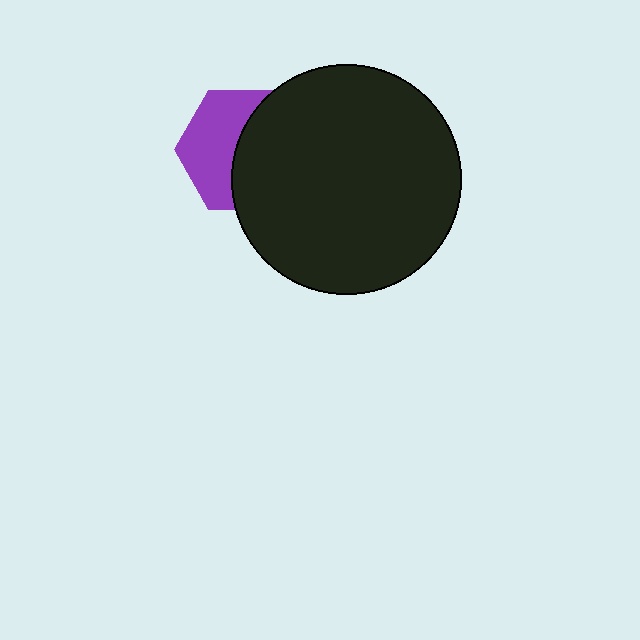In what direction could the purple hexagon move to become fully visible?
The purple hexagon could move left. That would shift it out from behind the black circle entirely.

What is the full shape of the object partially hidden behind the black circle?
The partially hidden object is a purple hexagon.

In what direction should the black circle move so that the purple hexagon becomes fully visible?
The black circle should move right. That is the shortest direction to clear the overlap and leave the purple hexagon fully visible.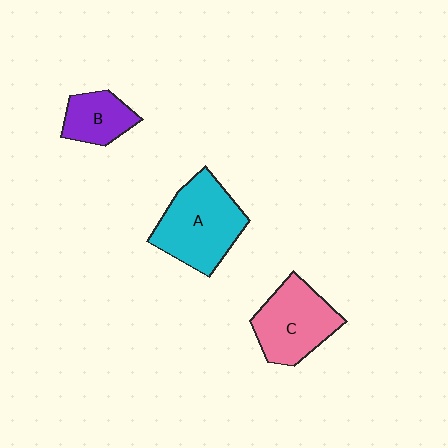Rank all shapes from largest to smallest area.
From largest to smallest: A (cyan), C (pink), B (purple).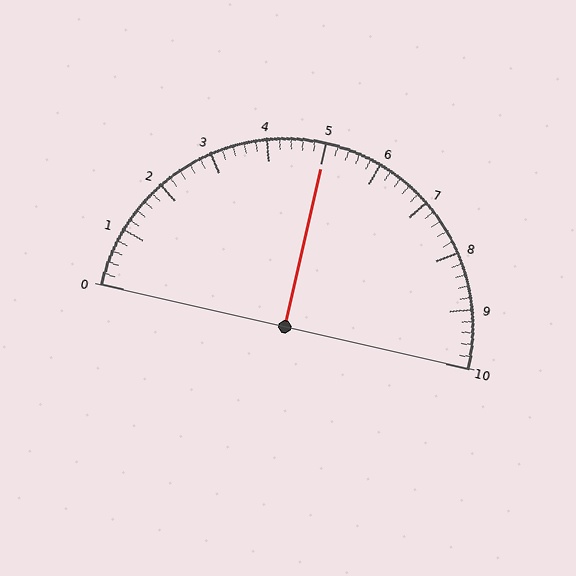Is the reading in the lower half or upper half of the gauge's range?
The reading is in the upper half of the range (0 to 10).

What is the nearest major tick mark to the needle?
The nearest major tick mark is 5.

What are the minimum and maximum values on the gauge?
The gauge ranges from 0 to 10.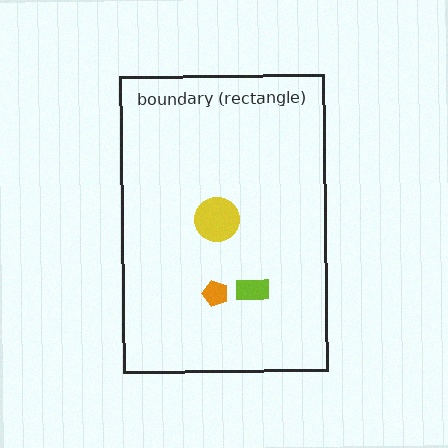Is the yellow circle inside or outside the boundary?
Inside.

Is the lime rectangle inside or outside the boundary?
Inside.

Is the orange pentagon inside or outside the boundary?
Inside.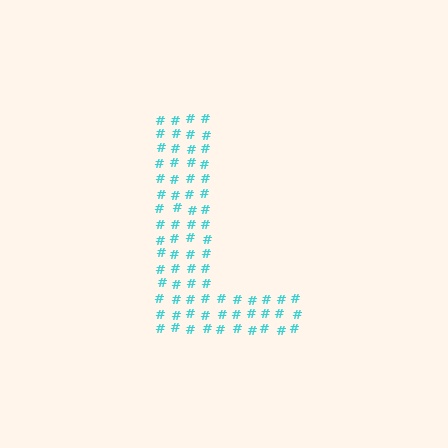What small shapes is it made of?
It is made of small hash symbols.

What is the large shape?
The large shape is the letter L.